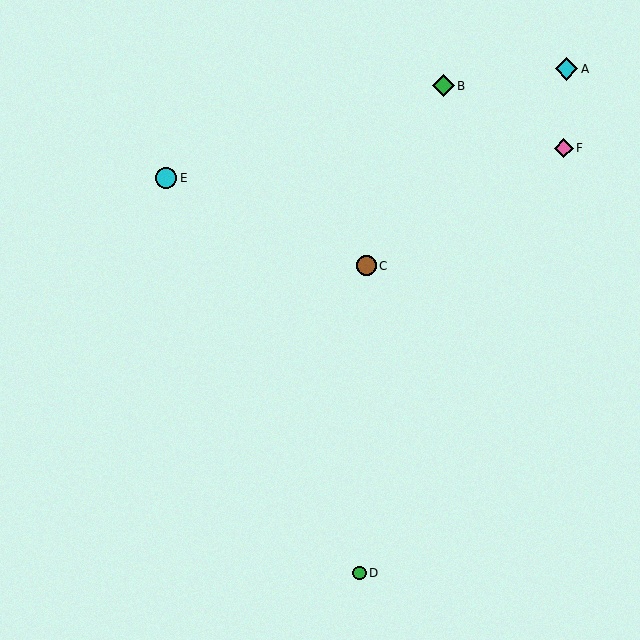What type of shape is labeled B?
Shape B is a green diamond.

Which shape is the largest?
The cyan diamond (labeled A) is the largest.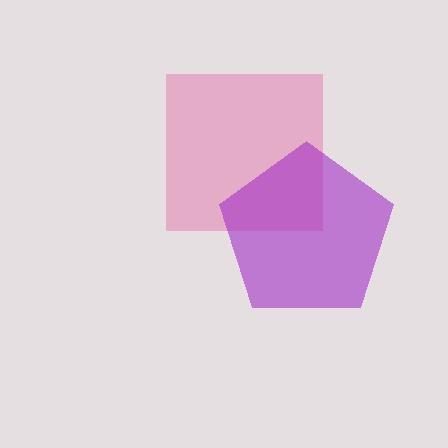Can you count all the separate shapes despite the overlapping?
Yes, there are 2 separate shapes.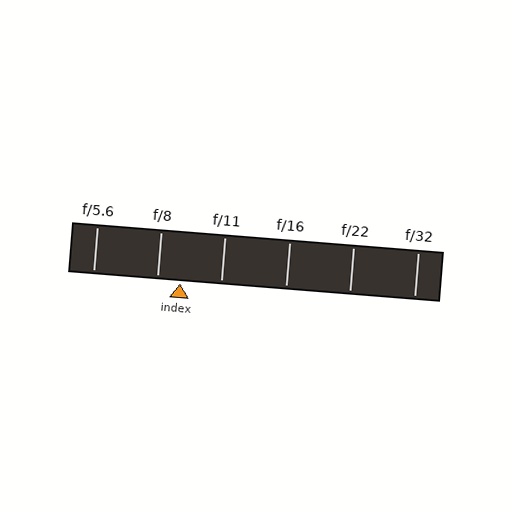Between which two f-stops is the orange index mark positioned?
The index mark is between f/8 and f/11.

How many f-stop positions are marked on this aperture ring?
There are 6 f-stop positions marked.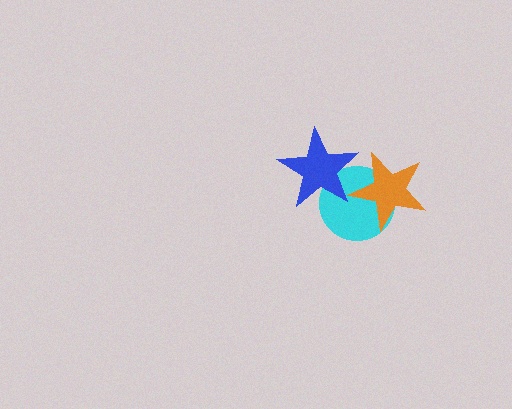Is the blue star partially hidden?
Yes, it is partially covered by another shape.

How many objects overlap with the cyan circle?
2 objects overlap with the cyan circle.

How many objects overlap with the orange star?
2 objects overlap with the orange star.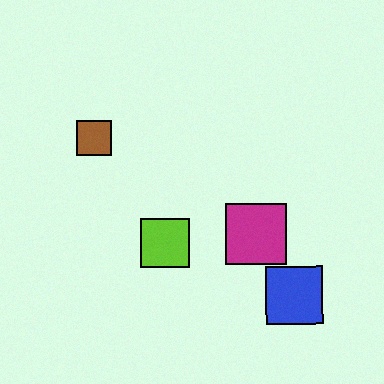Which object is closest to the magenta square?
The blue square is closest to the magenta square.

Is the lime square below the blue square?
No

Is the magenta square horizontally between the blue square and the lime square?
Yes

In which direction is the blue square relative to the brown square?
The blue square is to the right of the brown square.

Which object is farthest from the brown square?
The blue square is farthest from the brown square.